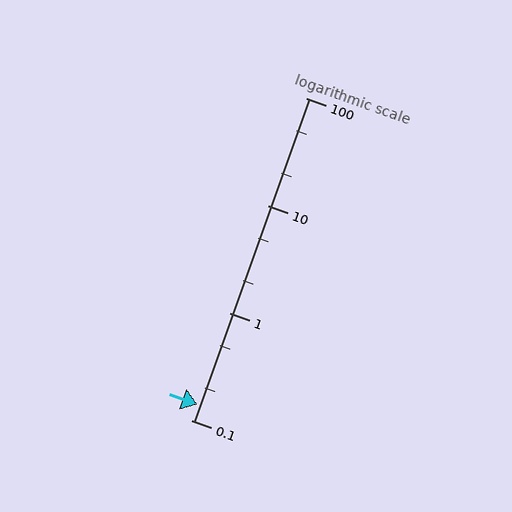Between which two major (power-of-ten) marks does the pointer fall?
The pointer is between 0.1 and 1.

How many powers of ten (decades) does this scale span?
The scale spans 3 decades, from 0.1 to 100.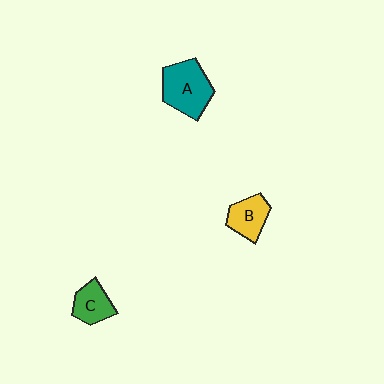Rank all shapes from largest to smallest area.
From largest to smallest: A (teal), B (yellow), C (green).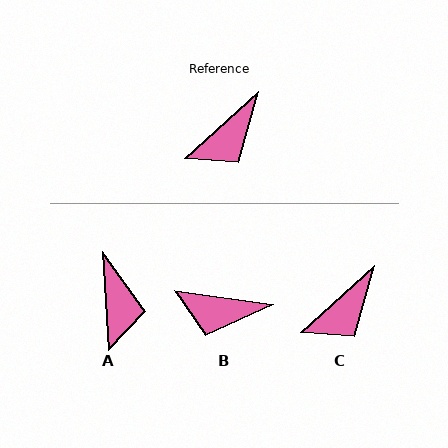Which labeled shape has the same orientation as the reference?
C.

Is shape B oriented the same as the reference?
No, it is off by about 51 degrees.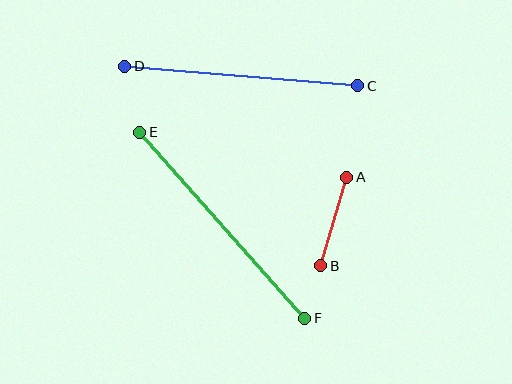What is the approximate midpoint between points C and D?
The midpoint is at approximately (241, 76) pixels.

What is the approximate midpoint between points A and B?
The midpoint is at approximately (334, 222) pixels.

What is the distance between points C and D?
The distance is approximately 234 pixels.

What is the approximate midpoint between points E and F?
The midpoint is at approximately (222, 225) pixels.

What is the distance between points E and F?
The distance is approximately 248 pixels.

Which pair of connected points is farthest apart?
Points E and F are farthest apart.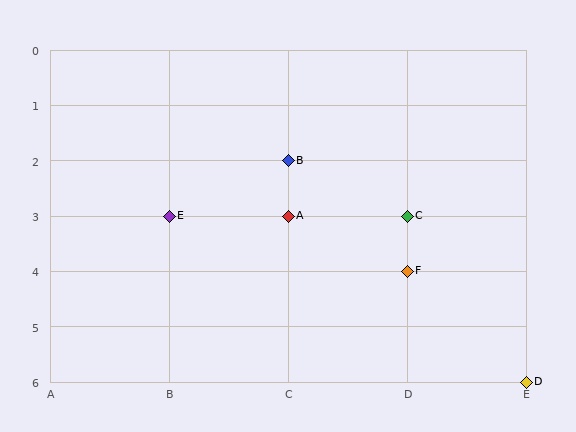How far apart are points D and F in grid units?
Points D and F are 1 column and 2 rows apart (about 2.2 grid units diagonally).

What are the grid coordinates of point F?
Point F is at grid coordinates (D, 4).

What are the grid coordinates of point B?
Point B is at grid coordinates (C, 2).